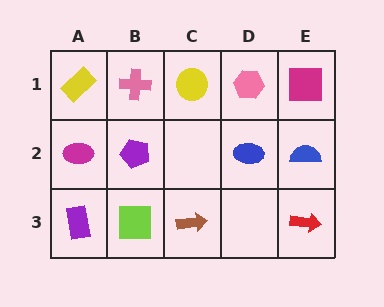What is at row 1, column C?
A yellow circle.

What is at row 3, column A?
A purple rectangle.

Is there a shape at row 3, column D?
No, that cell is empty.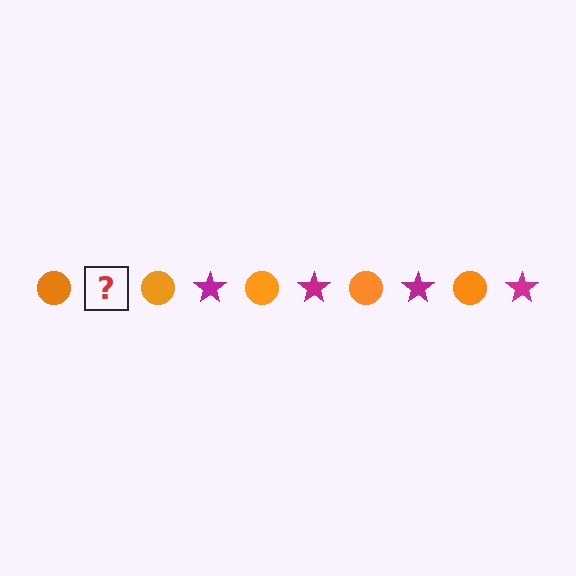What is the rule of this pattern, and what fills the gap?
The rule is that the pattern alternates between orange circle and magenta star. The gap should be filled with a magenta star.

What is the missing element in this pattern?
The missing element is a magenta star.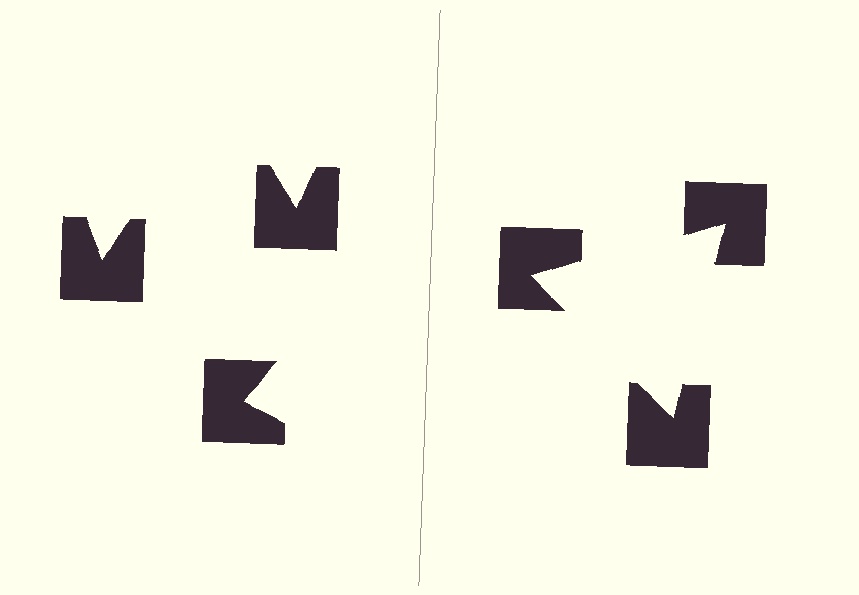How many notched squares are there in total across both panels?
6 — 3 on each side.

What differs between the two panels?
The notched squares are positioned identically on both sides; only the wedge orientations differ. On the right they align to a triangle; on the left they are misaligned.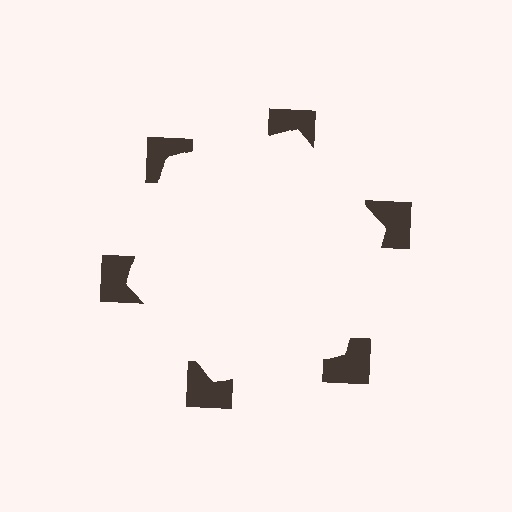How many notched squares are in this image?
There are 6 — one at each vertex of the illusory hexagon.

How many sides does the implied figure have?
6 sides.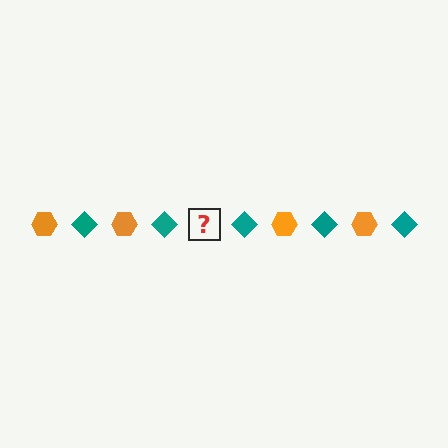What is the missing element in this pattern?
The missing element is an orange hexagon.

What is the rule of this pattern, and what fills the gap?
The rule is that the pattern alternates between orange hexagon and teal diamond. The gap should be filled with an orange hexagon.